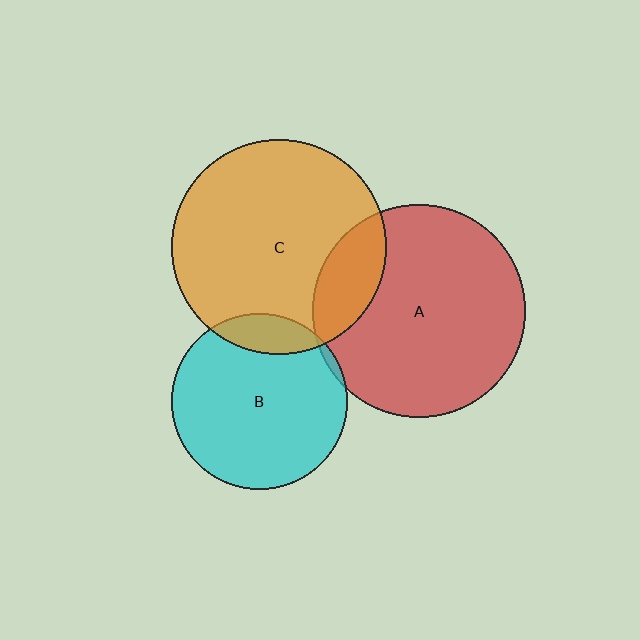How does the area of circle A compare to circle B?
Approximately 1.5 times.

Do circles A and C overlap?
Yes.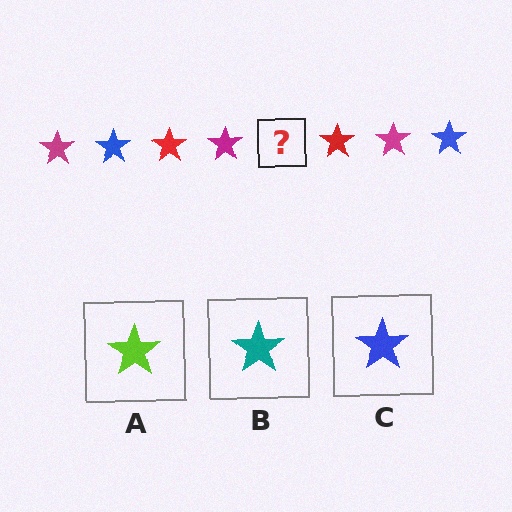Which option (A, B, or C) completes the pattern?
C.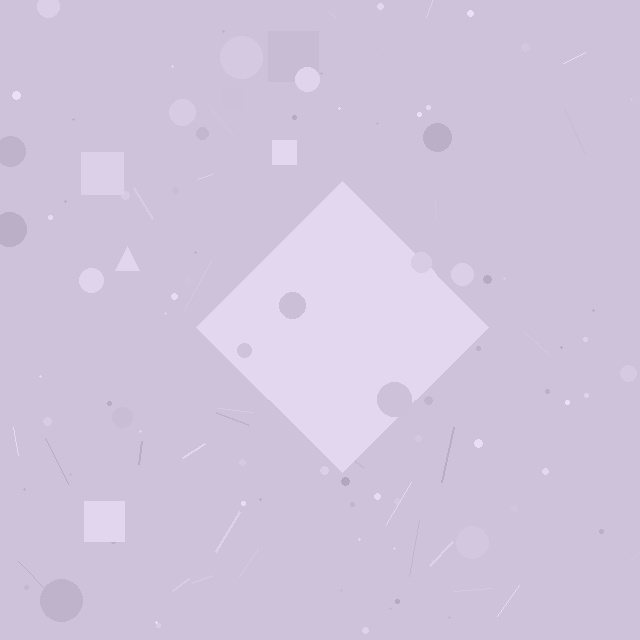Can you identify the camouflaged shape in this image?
The camouflaged shape is a diamond.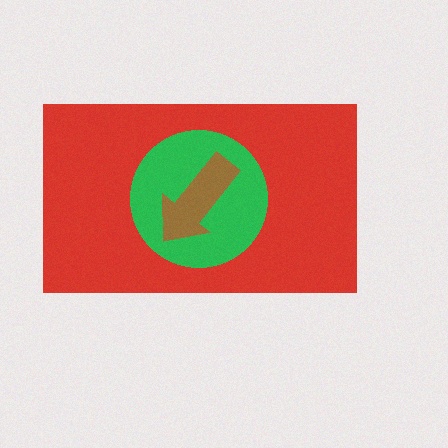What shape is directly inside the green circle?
The brown arrow.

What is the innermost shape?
The brown arrow.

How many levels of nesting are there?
3.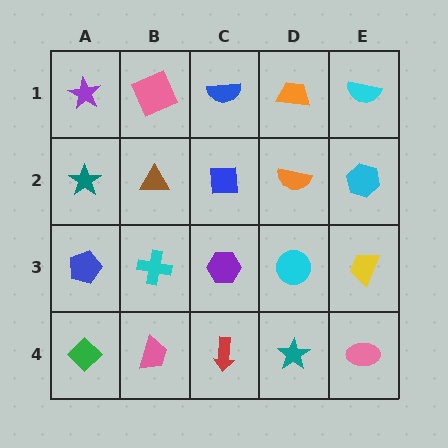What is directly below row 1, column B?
A brown triangle.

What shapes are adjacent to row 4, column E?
A yellow trapezoid (row 3, column E), a teal star (row 4, column D).